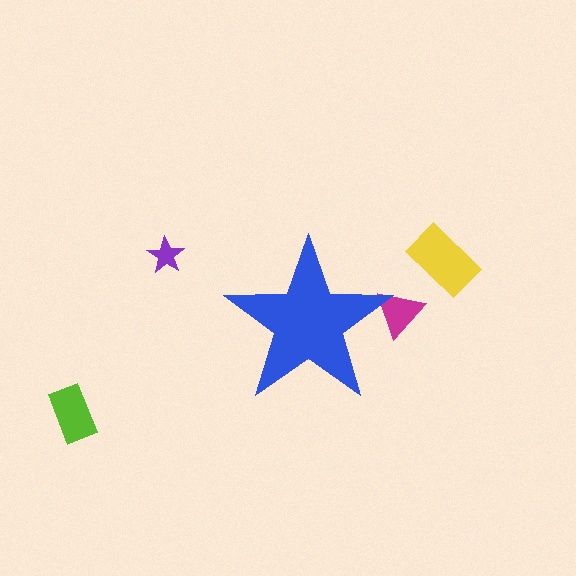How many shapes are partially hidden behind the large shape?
1 shape is partially hidden.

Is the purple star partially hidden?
No, the purple star is fully visible.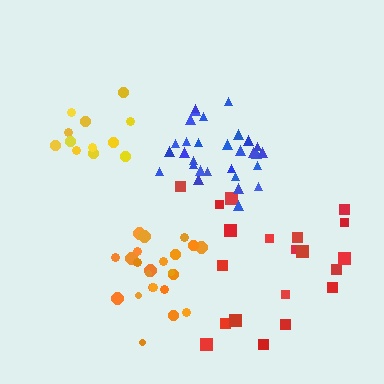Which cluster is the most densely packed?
Blue.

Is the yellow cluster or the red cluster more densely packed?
Yellow.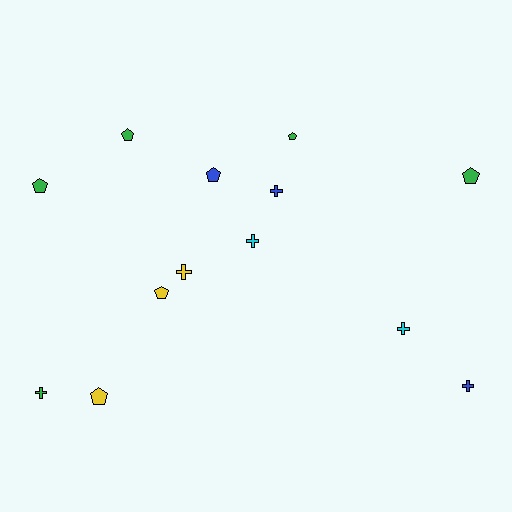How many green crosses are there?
There is 1 green cross.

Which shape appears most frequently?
Pentagon, with 7 objects.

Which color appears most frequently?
Green, with 5 objects.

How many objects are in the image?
There are 13 objects.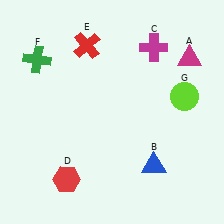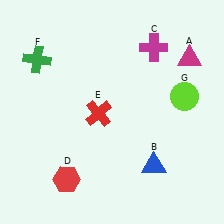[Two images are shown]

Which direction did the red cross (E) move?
The red cross (E) moved down.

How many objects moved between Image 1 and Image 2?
1 object moved between the two images.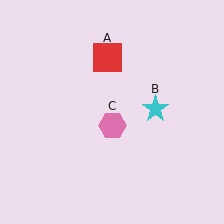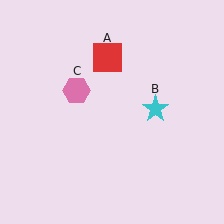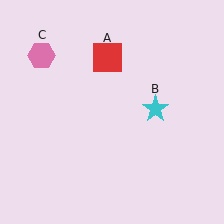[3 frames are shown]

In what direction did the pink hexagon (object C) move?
The pink hexagon (object C) moved up and to the left.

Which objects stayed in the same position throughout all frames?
Red square (object A) and cyan star (object B) remained stationary.